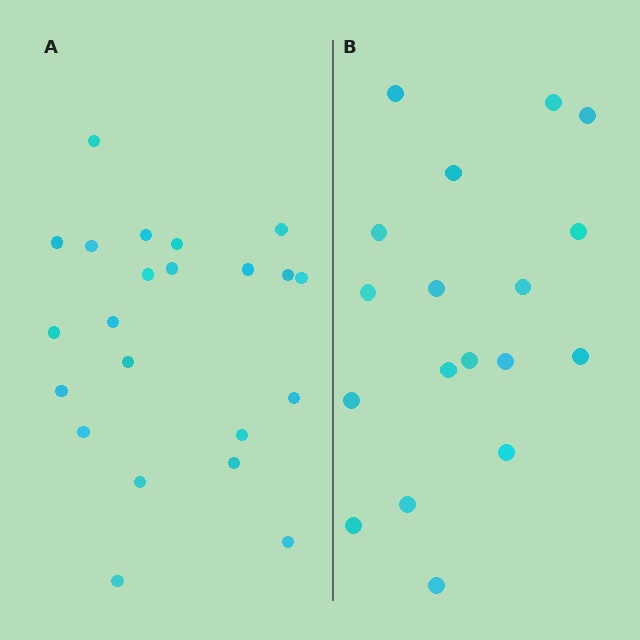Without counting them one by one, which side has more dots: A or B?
Region A (the left region) has more dots.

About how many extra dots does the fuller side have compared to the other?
Region A has about 4 more dots than region B.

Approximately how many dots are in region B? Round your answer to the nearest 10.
About 20 dots. (The exact count is 18, which rounds to 20.)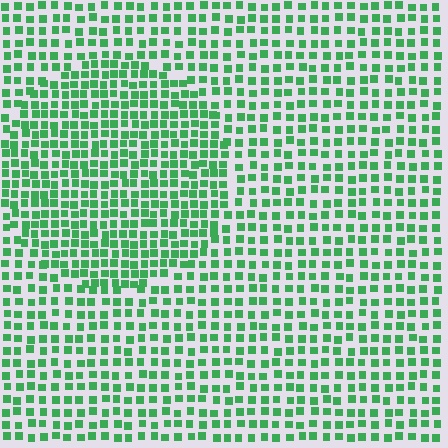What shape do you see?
I see a circle.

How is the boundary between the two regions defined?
The boundary is defined by a change in element density (approximately 1.5x ratio). All elements are the same color, size, and shape.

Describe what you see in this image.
The image contains small green elements arranged at two different densities. A circle-shaped region is visible where the elements are more densely packed than the surrounding area.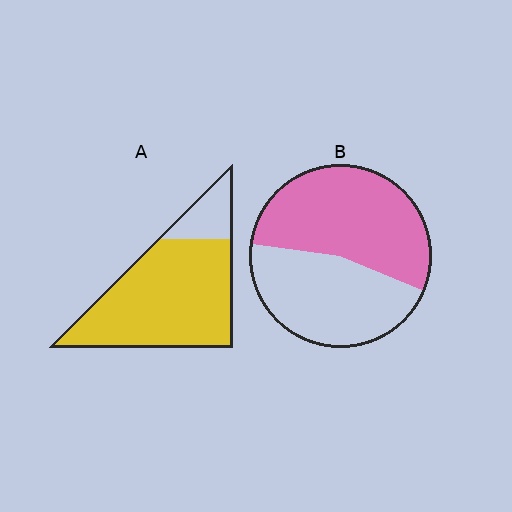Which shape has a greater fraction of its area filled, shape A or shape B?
Shape A.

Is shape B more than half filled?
Yes.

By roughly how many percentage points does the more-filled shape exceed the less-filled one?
By roughly 30 percentage points (A over B).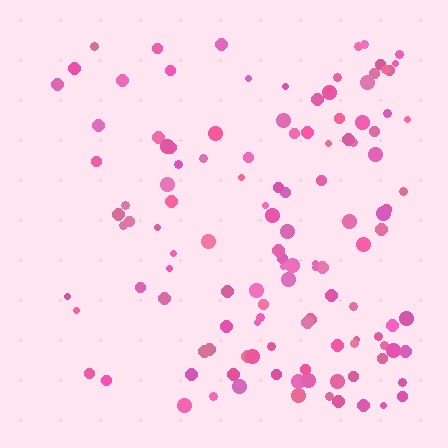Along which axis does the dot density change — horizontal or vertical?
Horizontal.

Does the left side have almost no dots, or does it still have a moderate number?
Still a moderate number, just noticeably fewer than the right.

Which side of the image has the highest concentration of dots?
The right.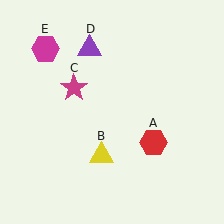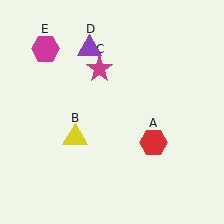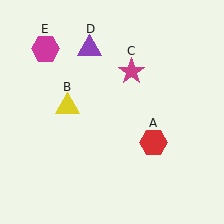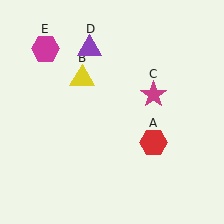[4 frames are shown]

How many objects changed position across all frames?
2 objects changed position: yellow triangle (object B), magenta star (object C).